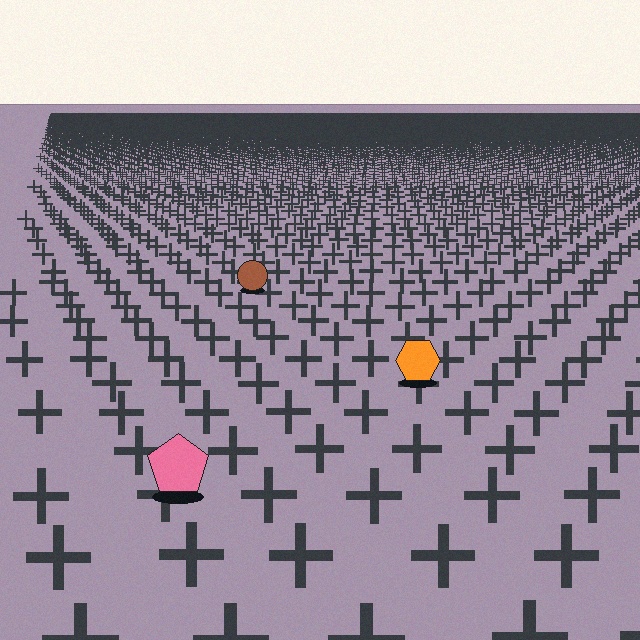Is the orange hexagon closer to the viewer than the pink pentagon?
No. The pink pentagon is closer — you can tell from the texture gradient: the ground texture is coarser near it.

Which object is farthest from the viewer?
The brown circle is farthest from the viewer. It appears smaller and the ground texture around it is denser.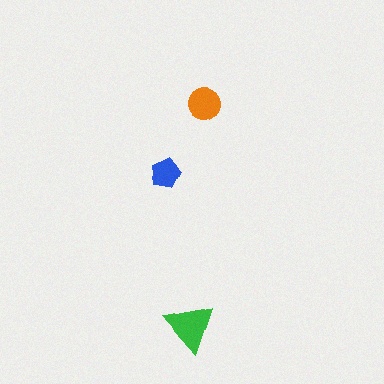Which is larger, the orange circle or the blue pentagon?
The orange circle.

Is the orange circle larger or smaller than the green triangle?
Smaller.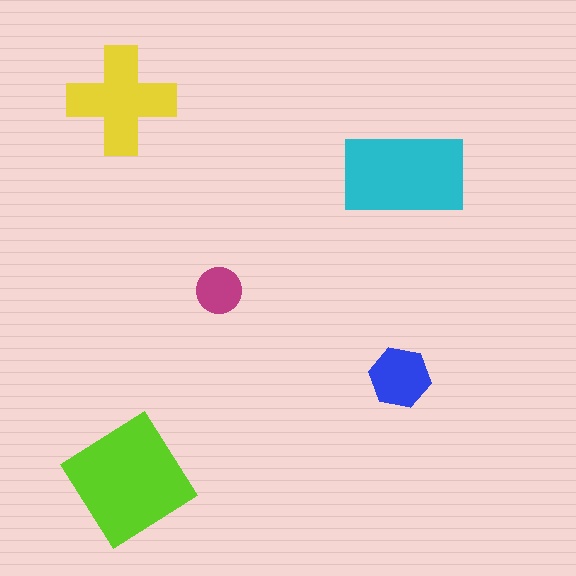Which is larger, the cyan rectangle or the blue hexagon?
The cyan rectangle.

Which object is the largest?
The lime diamond.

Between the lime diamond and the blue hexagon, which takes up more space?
The lime diamond.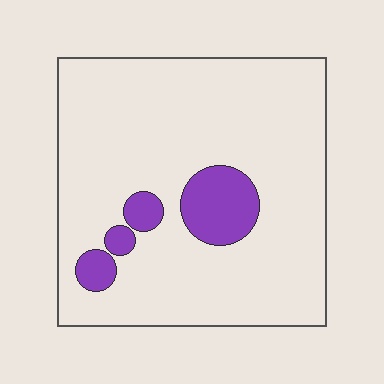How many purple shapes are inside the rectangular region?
4.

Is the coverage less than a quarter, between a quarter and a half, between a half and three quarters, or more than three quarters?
Less than a quarter.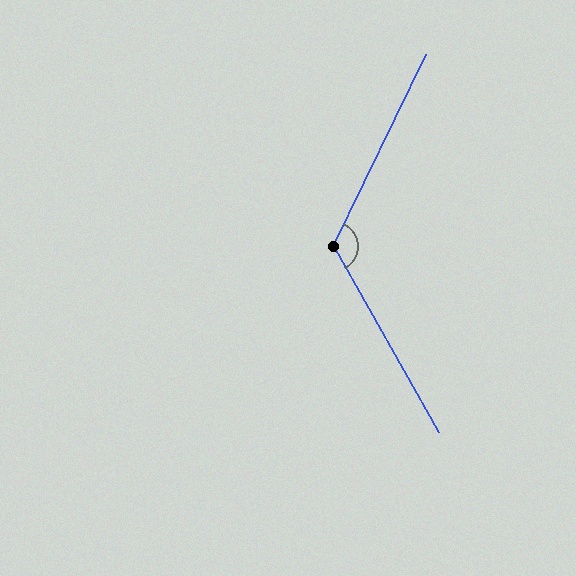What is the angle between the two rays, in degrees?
Approximately 125 degrees.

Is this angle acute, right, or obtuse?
It is obtuse.